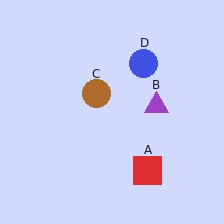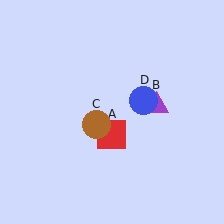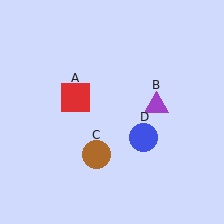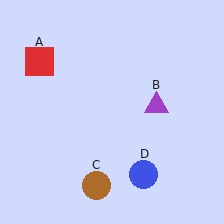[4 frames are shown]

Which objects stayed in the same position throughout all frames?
Purple triangle (object B) remained stationary.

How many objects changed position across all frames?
3 objects changed position: red square (object A), brown circle (object C), blue circle (object D).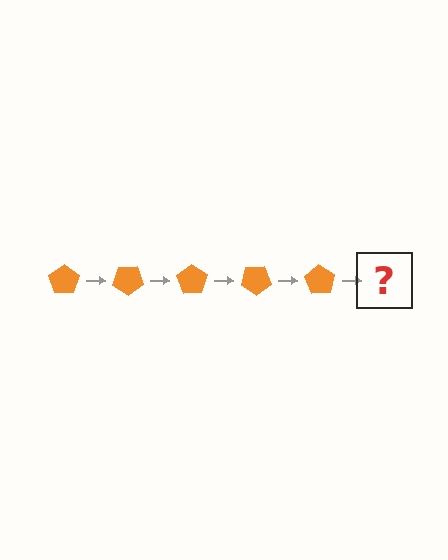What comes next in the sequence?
The next element should be an orange pentagon rotated 175 degrees.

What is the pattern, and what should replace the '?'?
The pattern is that the pentagon rotates 35 degrees each step. The '?' should be an orange pentagon rotated 175 degrees.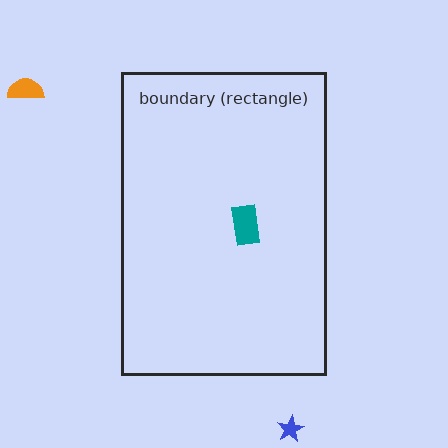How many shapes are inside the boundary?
1 inside, 2 outside.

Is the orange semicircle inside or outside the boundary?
Outside.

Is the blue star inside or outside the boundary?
Outside.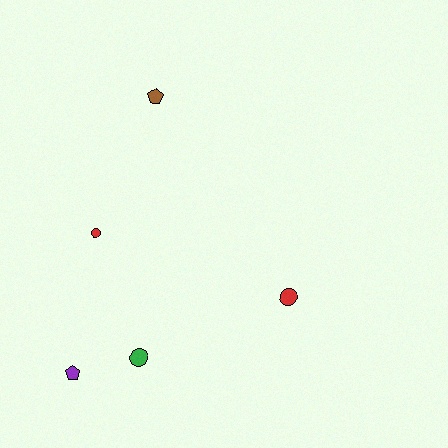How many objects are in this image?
There are 5 objects.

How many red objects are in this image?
There are 2 red objects.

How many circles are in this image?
There are 3 circles.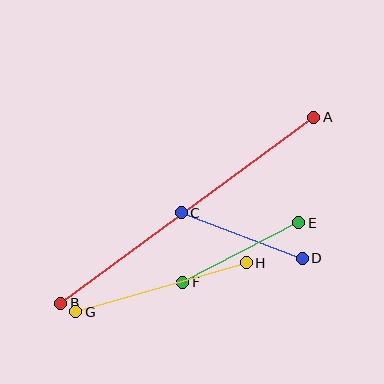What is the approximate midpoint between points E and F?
The midpoint is at approximately (241, 253) pixels.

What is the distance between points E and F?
The distance is approximately 130 pixels.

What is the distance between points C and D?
The distance is approximately 129 pixels.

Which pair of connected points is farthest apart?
Points A and B are farthest apart.